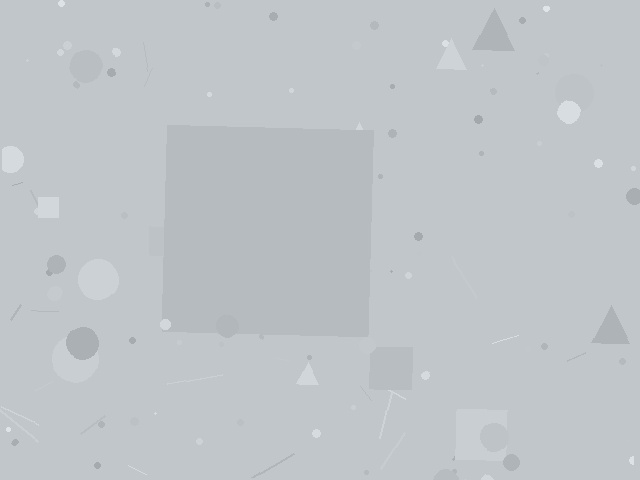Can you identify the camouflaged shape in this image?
The camouflaged shape is a square.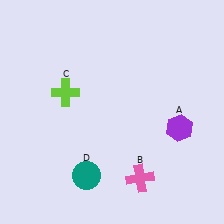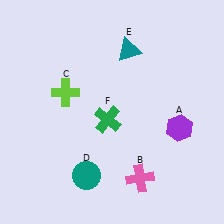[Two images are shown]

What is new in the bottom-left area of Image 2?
A green cross (F) was added in the bottom-left area of Image 2.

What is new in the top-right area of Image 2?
A teal triangle (E) was added in the top-right area of Image 2.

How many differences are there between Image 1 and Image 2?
There are 2 differences between the two images.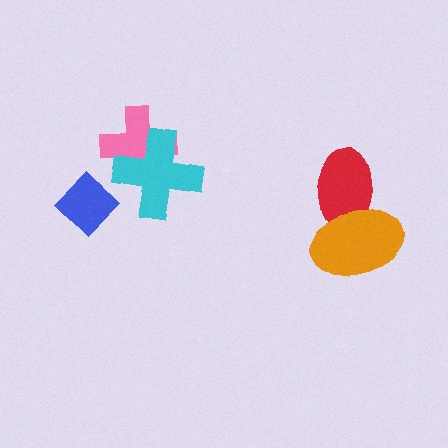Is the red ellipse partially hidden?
Yes, it is partially covered by another shape.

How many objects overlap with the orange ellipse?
1 object overlaps with the orange ellipse.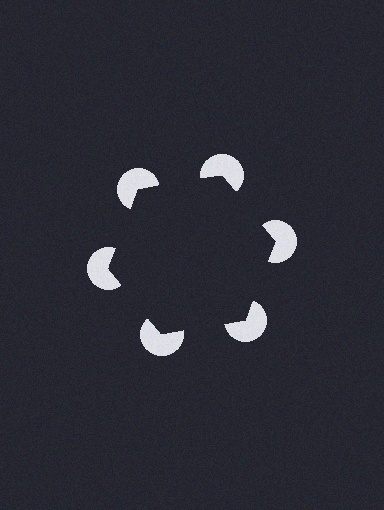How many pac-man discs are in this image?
There are 6 — one at each vertex of the illusory hexagon.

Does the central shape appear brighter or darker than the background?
It typically appears slightly darker than the background, even though no actual brightness change is drawn.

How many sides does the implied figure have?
6 sides.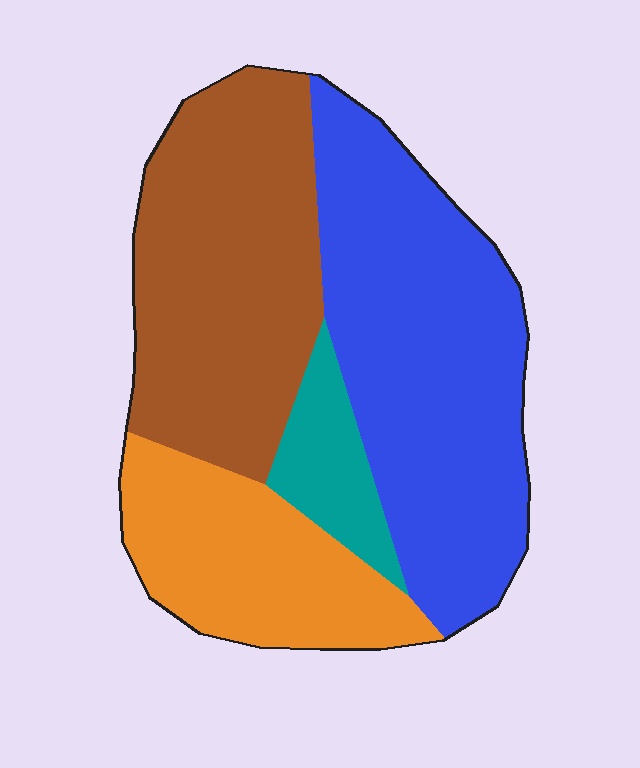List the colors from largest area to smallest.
From largest to smallest: blue, brown, orange, teal.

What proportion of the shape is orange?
Orange covers 20% of the shape.